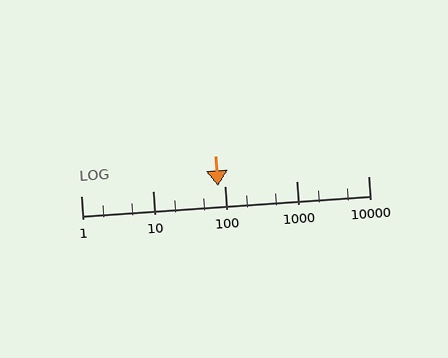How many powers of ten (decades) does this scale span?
The scale spans 4 decades, from 1 to 10000.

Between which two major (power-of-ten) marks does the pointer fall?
The pointer is between 10 and 100.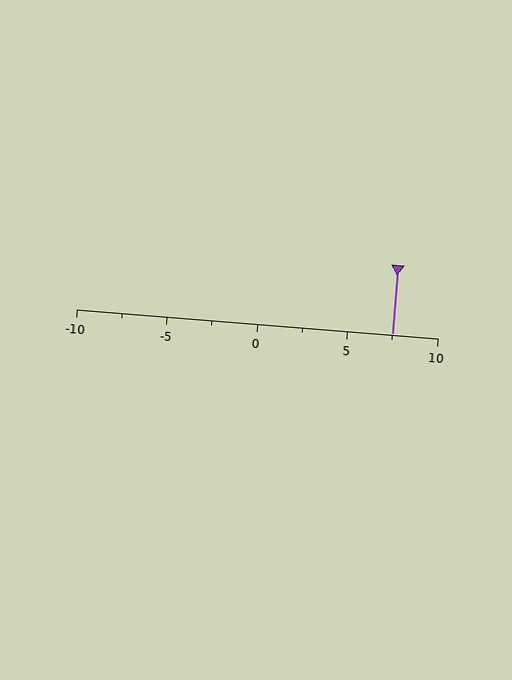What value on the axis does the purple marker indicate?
The marker indicates approximately 7.5.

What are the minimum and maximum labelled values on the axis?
The axis runs from -10 to 10.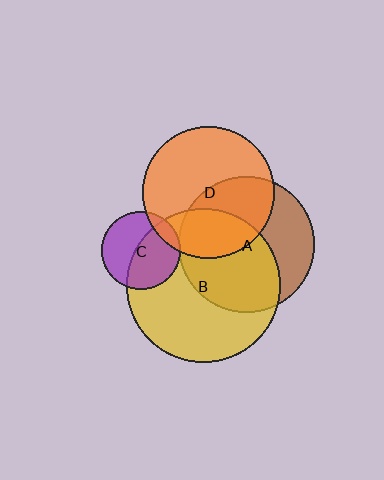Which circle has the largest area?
Circle B (yellow).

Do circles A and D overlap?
Yes.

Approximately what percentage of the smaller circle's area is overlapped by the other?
Approximately 40%.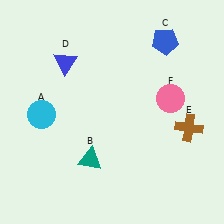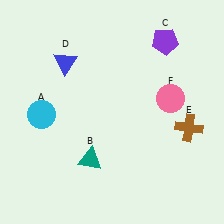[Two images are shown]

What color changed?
The pentagon (C) changed from blue in Image 1 to purple in Image 2.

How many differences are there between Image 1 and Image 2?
There is 1 difference between the two images.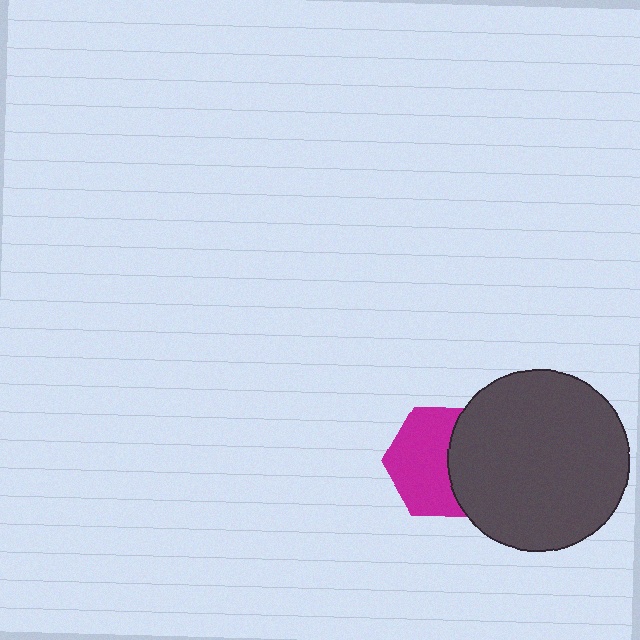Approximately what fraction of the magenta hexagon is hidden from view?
Roughly 40% of the magenta hexagon is hidden behind the dark gray circle.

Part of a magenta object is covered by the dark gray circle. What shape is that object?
It is a hexagon.